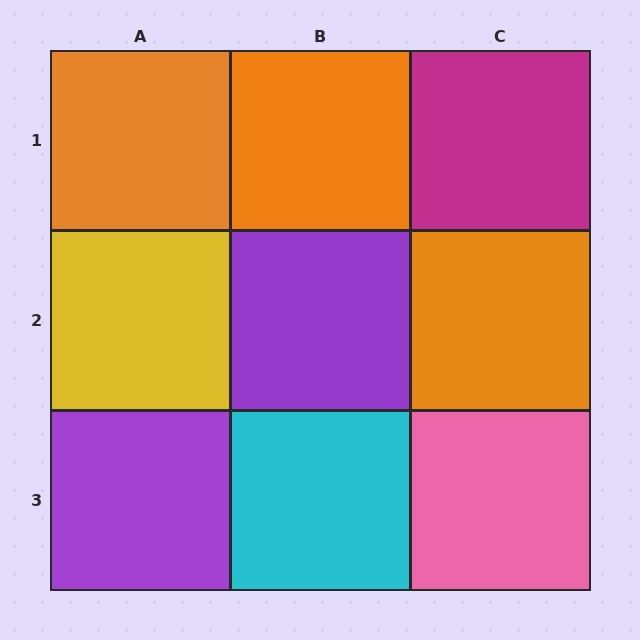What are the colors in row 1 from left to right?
Orange, orange, magenta.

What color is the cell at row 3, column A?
Purple.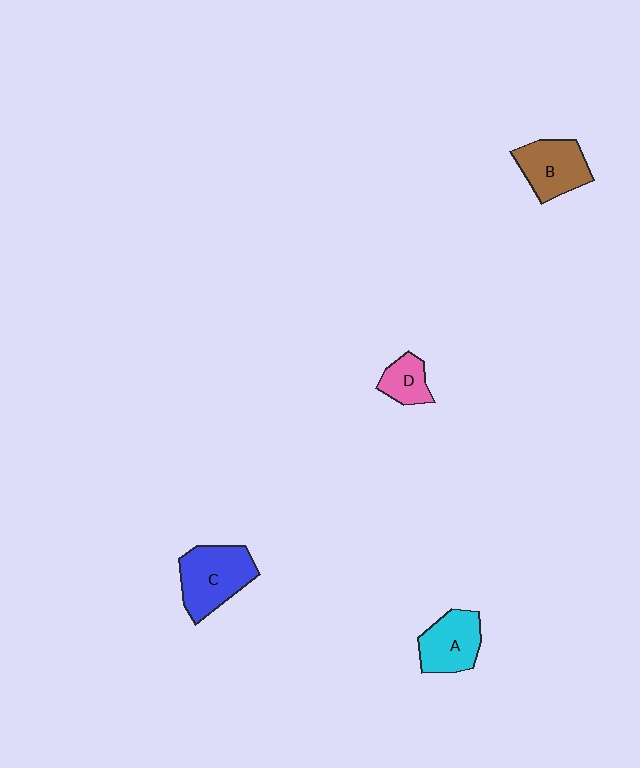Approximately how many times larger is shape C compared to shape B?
Approximately 1.2 times.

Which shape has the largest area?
Shape C (blue).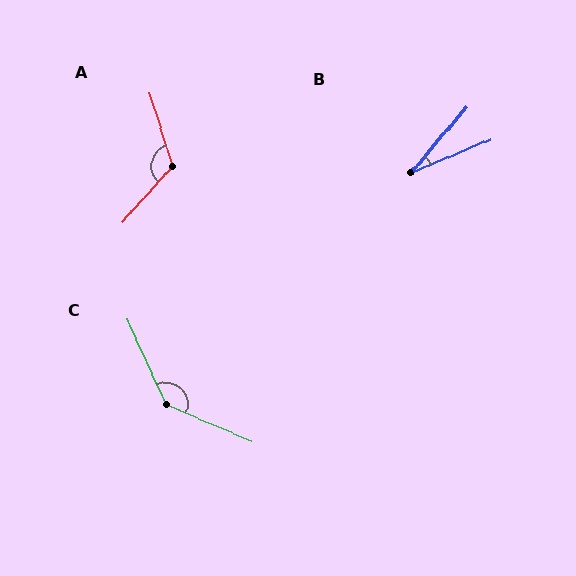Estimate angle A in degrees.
Approximately 121 degrees.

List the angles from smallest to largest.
B (27°), A (121°), C (138°).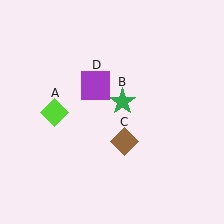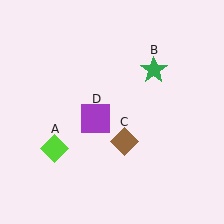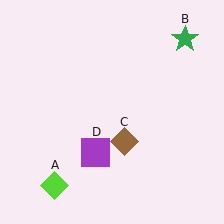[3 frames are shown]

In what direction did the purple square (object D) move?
The purple square (object D) moved down.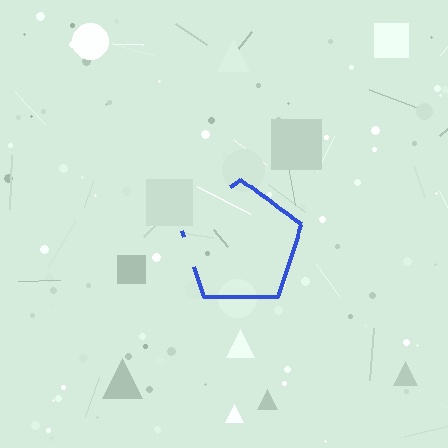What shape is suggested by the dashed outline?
The dashed outline suggests a pentagon.